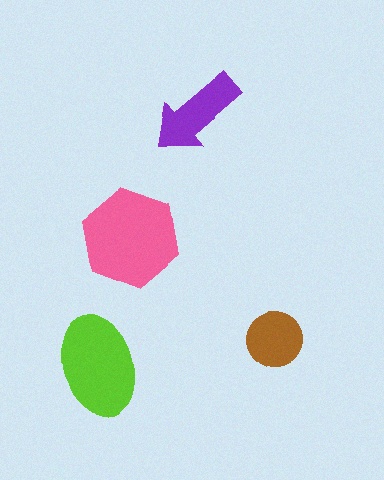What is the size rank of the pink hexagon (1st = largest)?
1st.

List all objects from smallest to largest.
The brown circle, the purple arrow, the lime ellipse, the pink hexagon.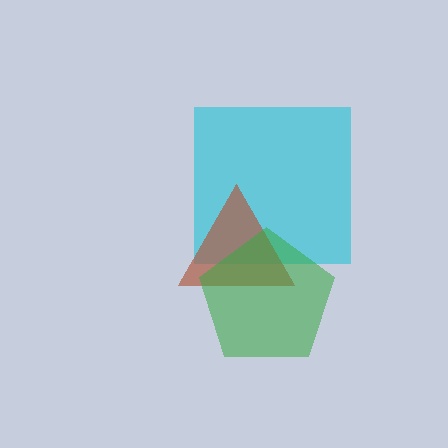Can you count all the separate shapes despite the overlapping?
Yes, there are 3 separate shapes.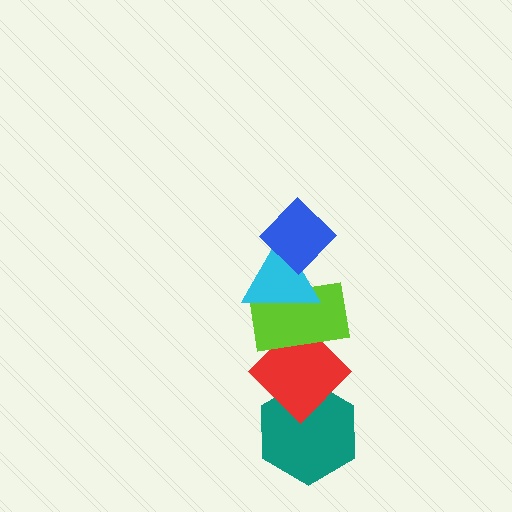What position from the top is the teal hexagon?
The teal hexagon is 5th from the top.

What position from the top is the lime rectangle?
The lime rectangle is 3rd from the top.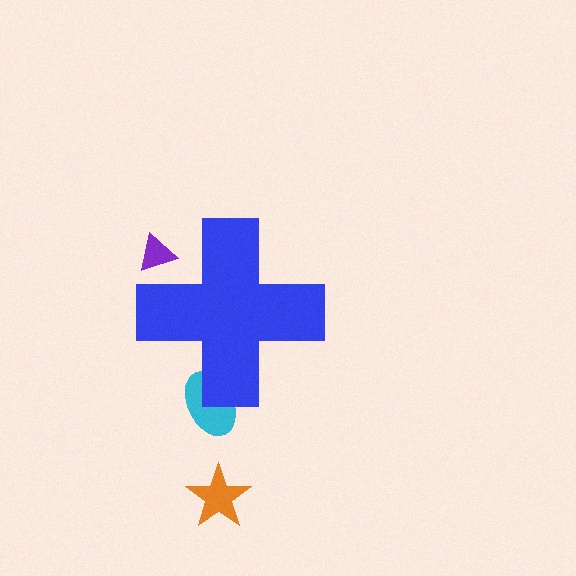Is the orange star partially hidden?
No, the orange star is fully visible.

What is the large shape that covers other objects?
A blue cross.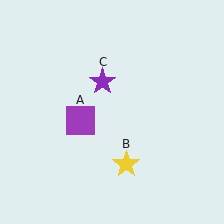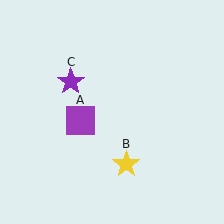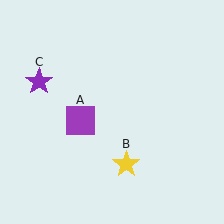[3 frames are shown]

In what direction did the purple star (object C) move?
The purple star (object C) moved left.